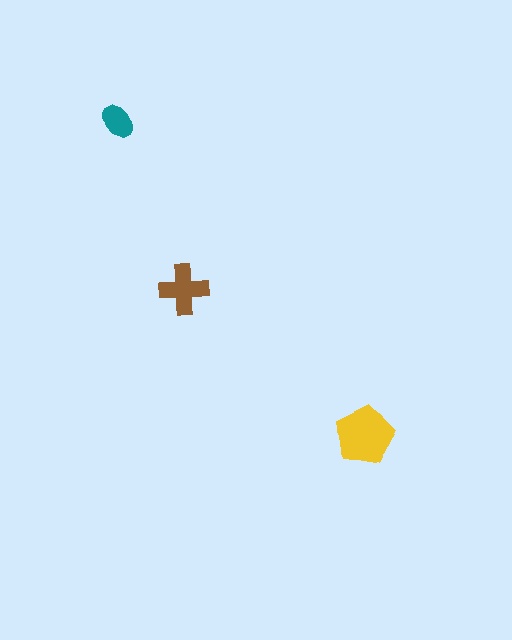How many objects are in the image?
There are 3 objects in the image.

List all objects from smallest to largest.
The teal ellipse, the brown cross, the yellow pentagon.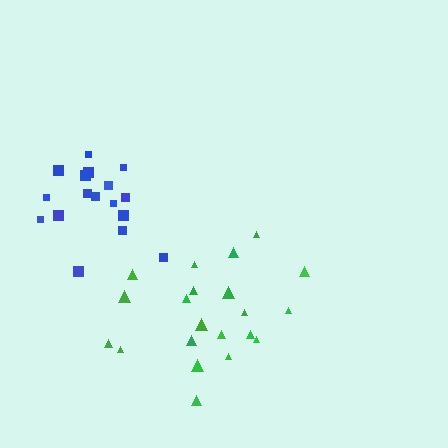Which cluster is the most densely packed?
Blue.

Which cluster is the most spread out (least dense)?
Green.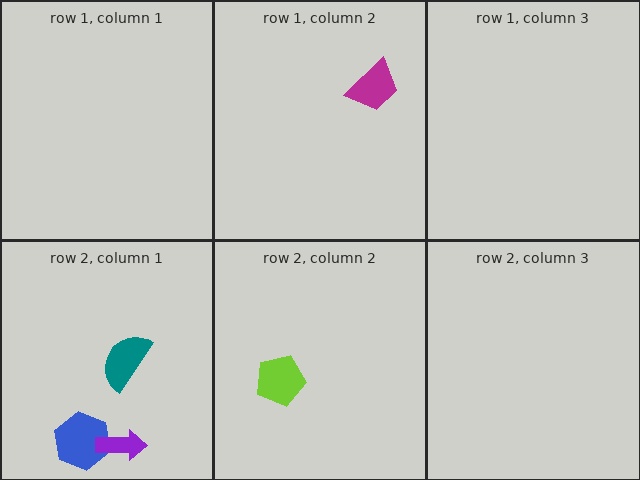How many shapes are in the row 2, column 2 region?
1.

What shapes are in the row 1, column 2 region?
The magenta trapezoid.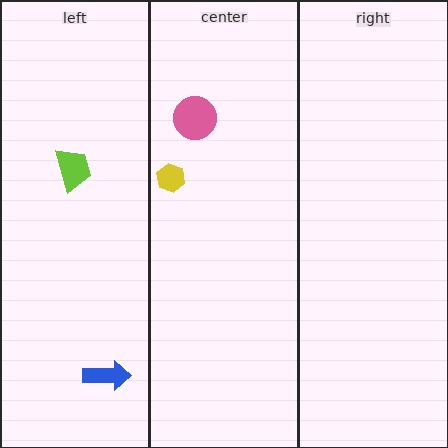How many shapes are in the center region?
2.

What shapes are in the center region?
The pink circle, the yellow hexagon.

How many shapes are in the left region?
2.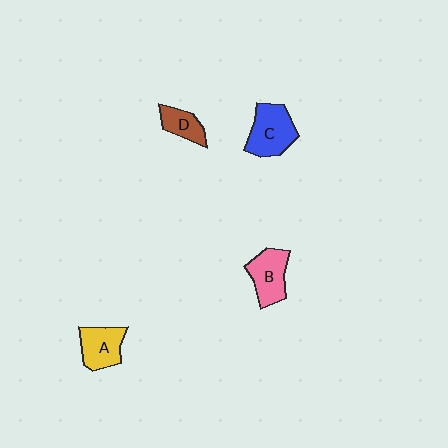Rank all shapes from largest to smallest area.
From largest to smallest: C (blue), B (pink), A (yellow), D (brown).